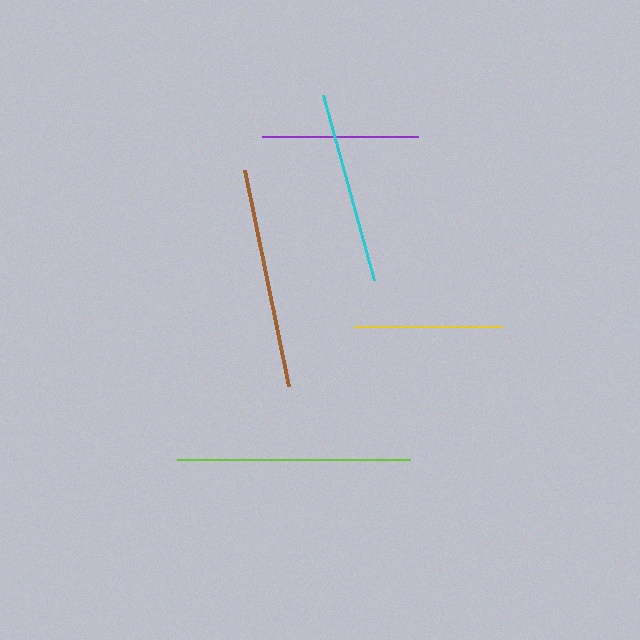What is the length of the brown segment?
The brown segment is approximately 220 pixels long.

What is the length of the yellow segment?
The yellow segment is approximately 148 pixels long.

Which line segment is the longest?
The lime line is the longest at approximately 232 pixels.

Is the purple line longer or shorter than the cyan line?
The cyan line is longer than the purple line.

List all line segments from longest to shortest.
From longest to shortest: lime, brown, cyan, purple, yellow.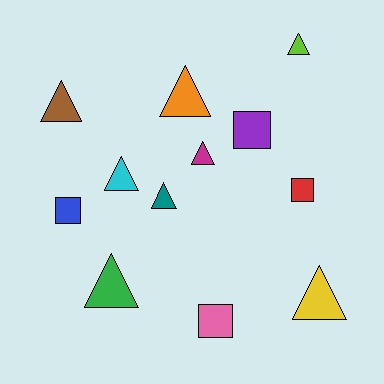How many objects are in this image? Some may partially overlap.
There are 12 objects.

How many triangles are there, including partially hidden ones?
There are 8 triangles.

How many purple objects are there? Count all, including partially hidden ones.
There is 1 purple object.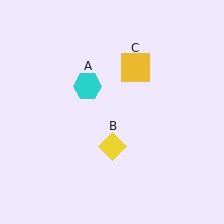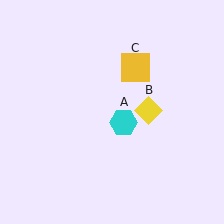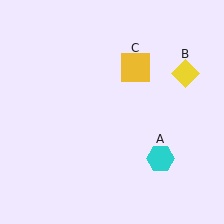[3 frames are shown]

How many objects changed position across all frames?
2 objects changed position: cyan hexagon (object A), yellow diamond (object B).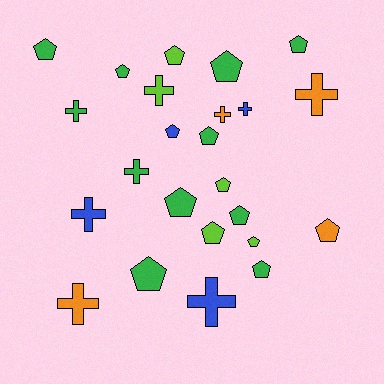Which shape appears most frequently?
Pentagon, with 15 objects.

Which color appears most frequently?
Green, with 11 objects.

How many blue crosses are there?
There are 3 blue crosses.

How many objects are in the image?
There are 24 objects.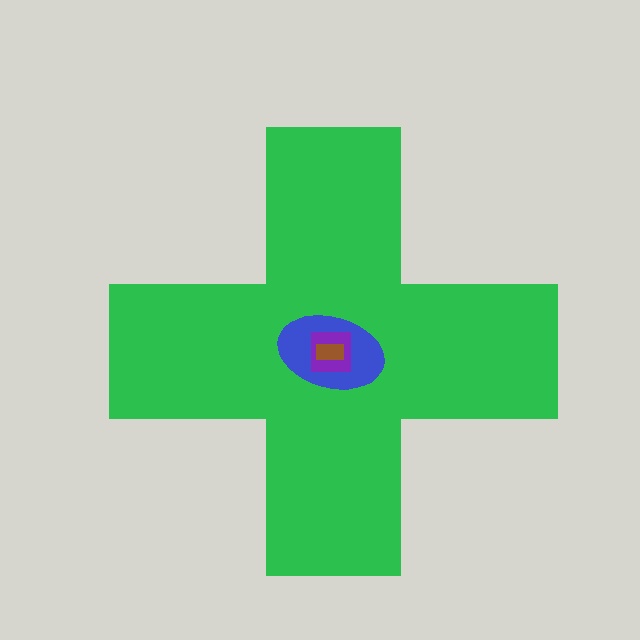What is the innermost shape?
The brown rectangle.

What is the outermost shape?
The green cross.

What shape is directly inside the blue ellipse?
The purple square.